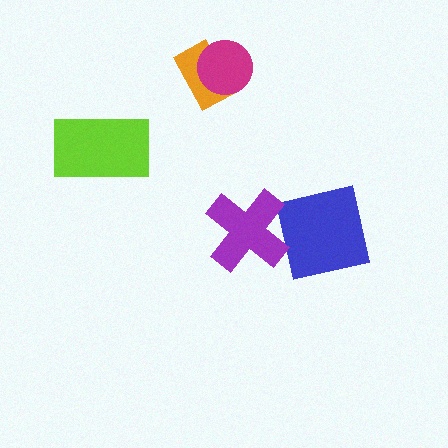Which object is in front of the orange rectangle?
The magenta circle is in front of the orange rectangle.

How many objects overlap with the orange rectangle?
1 object overlaps with the orange rectangle.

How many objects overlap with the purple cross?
0 objects overlap with the purple cross.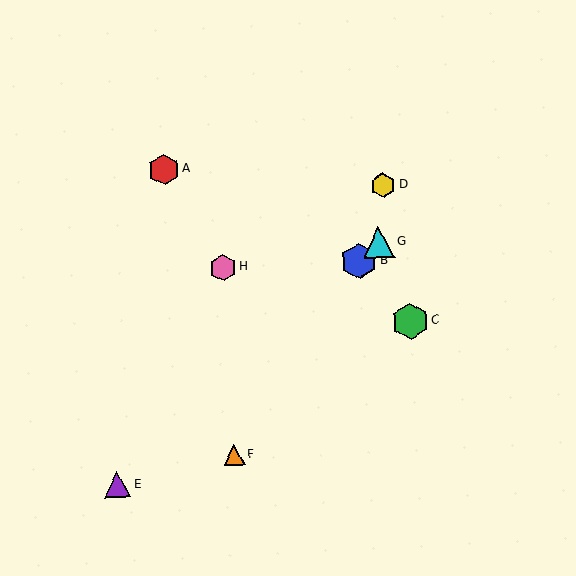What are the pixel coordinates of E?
Object E is at (117, 485).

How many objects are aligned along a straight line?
3 objects (B, E, G) are aligned along a straight line.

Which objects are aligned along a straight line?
Objects B, E, G are aligned along a straight line.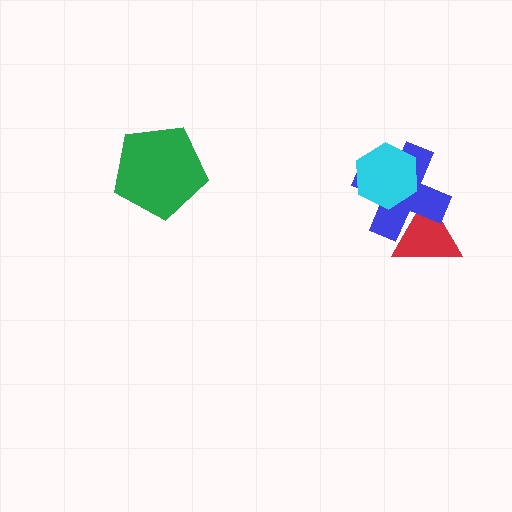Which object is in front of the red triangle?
The blue cross is in front of the red triangle.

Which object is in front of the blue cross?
The cyan hexagon is in front of the blue cross.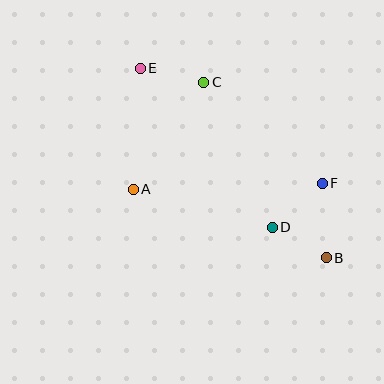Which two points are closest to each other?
Points B and D are closest to each other.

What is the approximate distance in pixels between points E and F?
The distance between E and F is approximately 215 pixels.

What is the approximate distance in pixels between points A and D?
The distance between A and D is approximately 144 pixels.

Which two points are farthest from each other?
Points B and E are farthest from each other.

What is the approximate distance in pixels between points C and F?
The distance between C and F is approximately 156 pixels.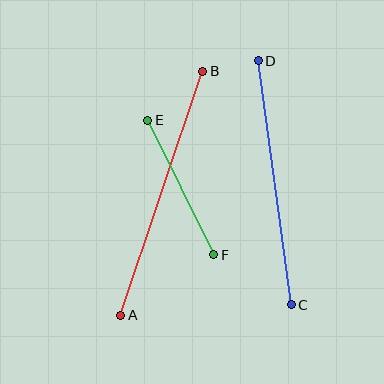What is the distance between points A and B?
The distance is approximately 258 pixels.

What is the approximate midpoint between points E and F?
The midpoint is at approximately (181, 188) pixels.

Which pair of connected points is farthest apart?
Points A and B are farthest apart.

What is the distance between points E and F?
The distance is approximately 150 pixels.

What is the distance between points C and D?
The distance is approximately 246 pixels.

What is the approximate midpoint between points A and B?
The midpoint is at approximately (162, 193) pixels.